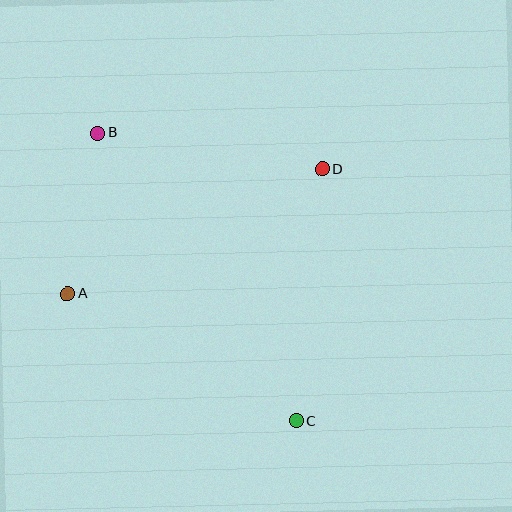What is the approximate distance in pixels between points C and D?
The distance between C and D is approximately 253 pixels.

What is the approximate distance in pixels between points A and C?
The distance between A and C is approximately 262 pixels.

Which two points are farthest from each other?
Points B and C are farthest from each other.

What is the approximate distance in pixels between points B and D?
The distance between B and D is approximately 228 pixels.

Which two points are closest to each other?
Points A and B are closest to each other.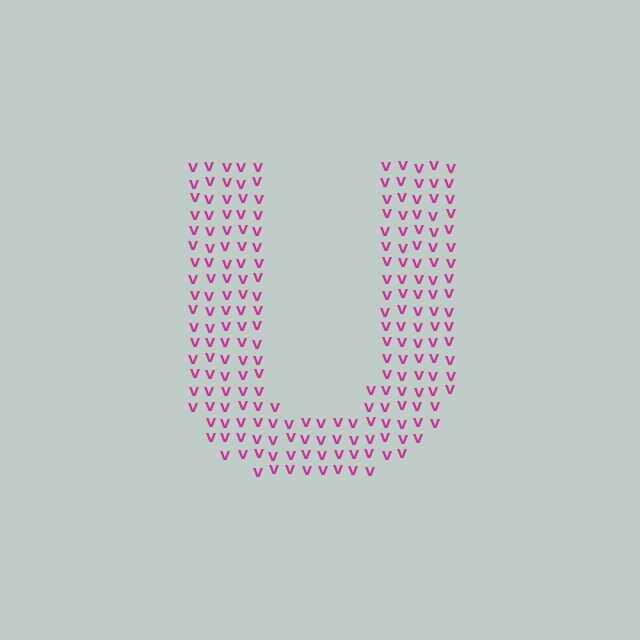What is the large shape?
The large shape is the letter U.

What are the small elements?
The small elements are letter V's.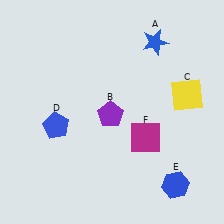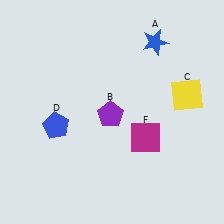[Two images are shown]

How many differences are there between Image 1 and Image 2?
There is 1 difference between the two images.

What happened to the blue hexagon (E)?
The blue hexagon (E) was removed in Image 2. It was in the bottom-right area of Image 1.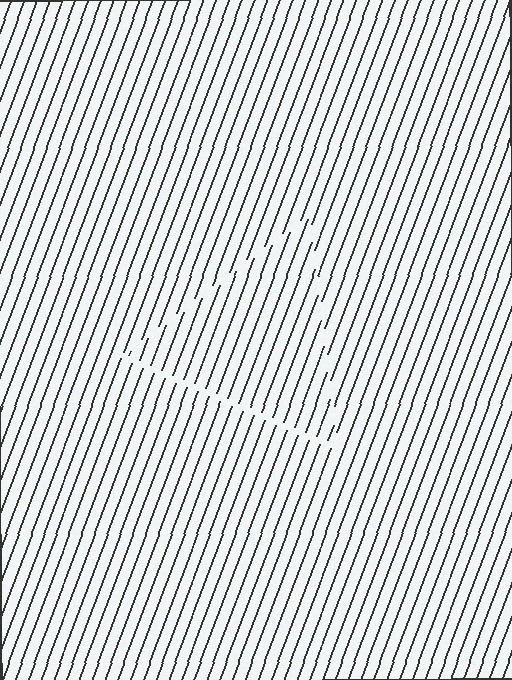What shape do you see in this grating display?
An illusory triangle. The interior of the shape contains the same grating, shifted by half a period — the contour is defined by the phase discontinuity where line-ends from the inner and outer gratings abut.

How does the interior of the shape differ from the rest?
The interior of the shape contains the same grating, shifted by half a period — the contour is defined by the phase discontinuity where line-ends from the inner and outer gratings abut.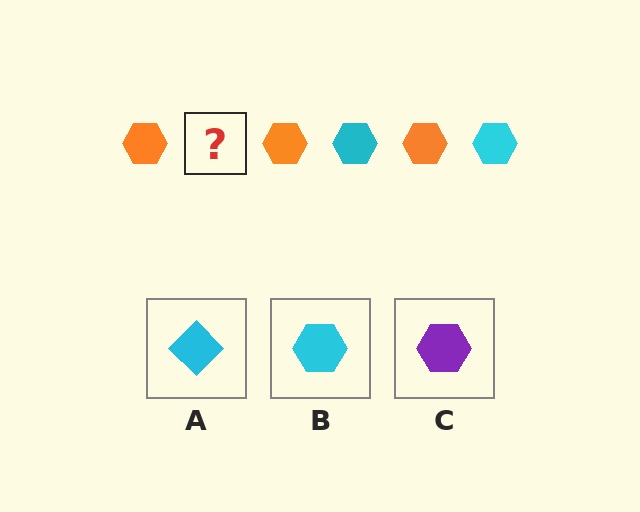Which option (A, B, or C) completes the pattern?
B.